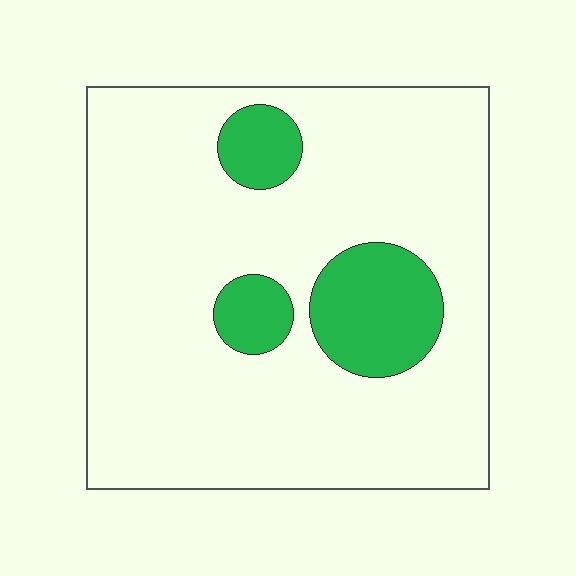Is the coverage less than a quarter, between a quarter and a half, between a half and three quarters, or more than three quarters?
Less than a quarter.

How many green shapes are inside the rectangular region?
3.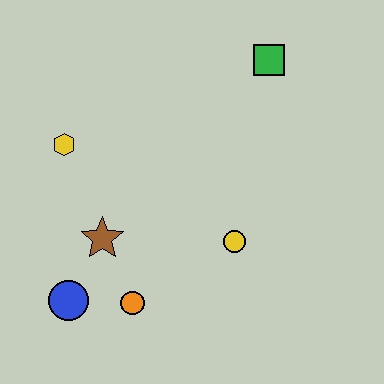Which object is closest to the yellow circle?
The orange circle is closest to the yellow circle.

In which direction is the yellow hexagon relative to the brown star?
The yellow hexagon is above the brown star.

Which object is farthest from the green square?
The blue circle is farthest from the green square.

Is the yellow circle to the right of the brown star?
Yes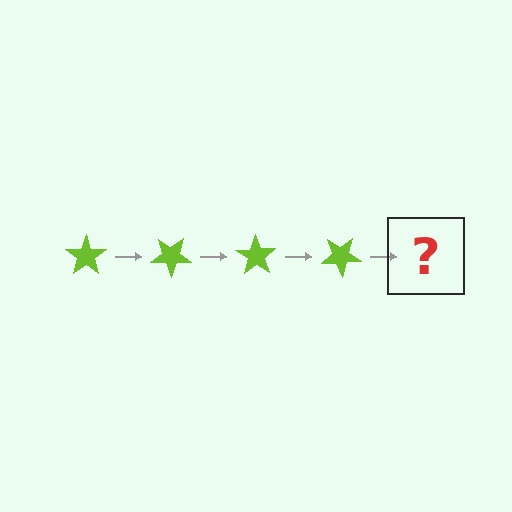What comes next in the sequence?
The next element should be a lime star rotated 140 degrees.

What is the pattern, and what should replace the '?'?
The pattern is that the star rotates 35 degrees each step. The '?' should be a lime star rotated 140 degrees.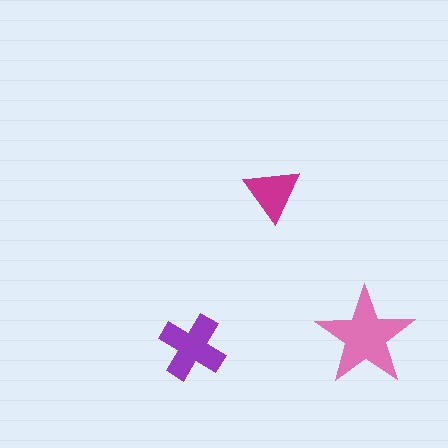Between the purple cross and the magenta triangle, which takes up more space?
The purple cross.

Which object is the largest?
The pink star.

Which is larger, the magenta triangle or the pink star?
The pink star.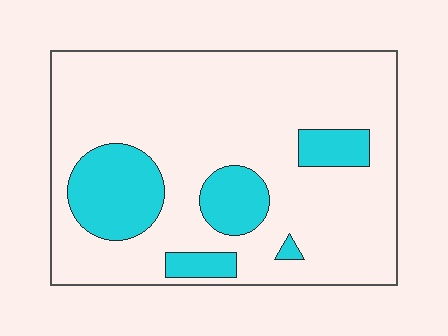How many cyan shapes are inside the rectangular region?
5.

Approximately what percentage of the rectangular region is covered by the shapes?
Approximately 20%.